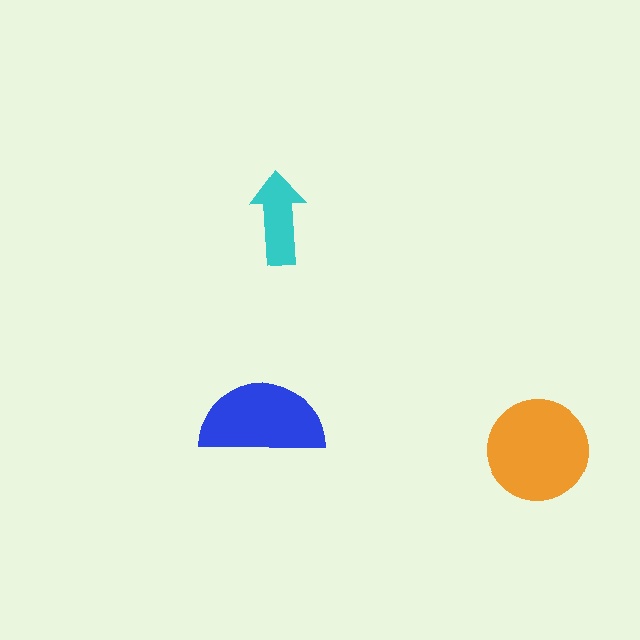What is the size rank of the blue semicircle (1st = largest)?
2nd.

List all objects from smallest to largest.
The cyan arrow, the blue semicircle, the orange circle.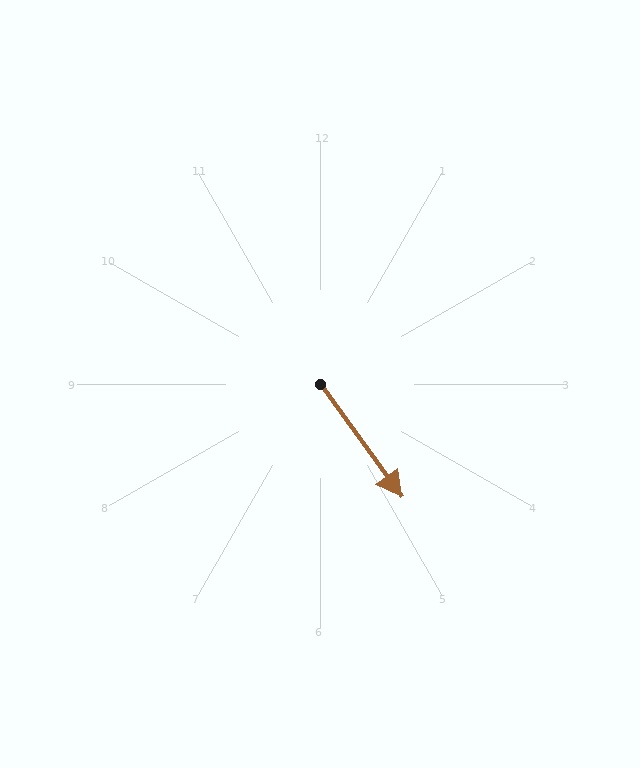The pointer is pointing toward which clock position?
Roughly 5 o'clock.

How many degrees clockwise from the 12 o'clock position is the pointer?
Approximately 144 degrees.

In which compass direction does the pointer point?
Southeast.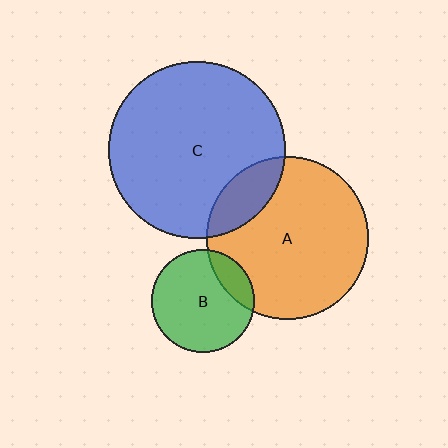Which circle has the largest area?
Circle C (blue).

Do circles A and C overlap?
Yes.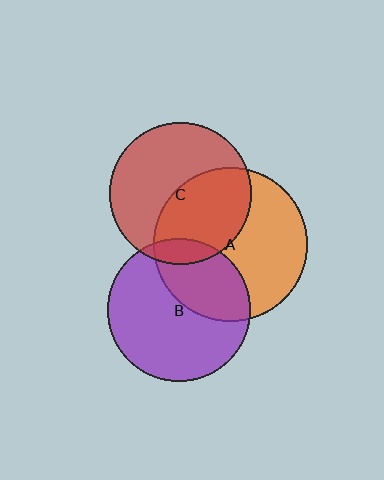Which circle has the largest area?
Circle A (orange).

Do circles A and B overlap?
Yes.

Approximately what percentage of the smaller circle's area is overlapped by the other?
Approximately 35%.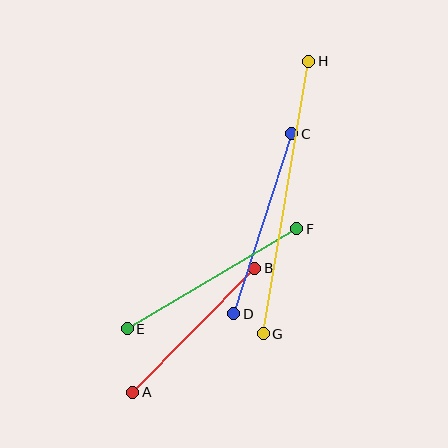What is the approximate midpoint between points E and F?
The midpoint is at approximately (212, 279) pixels.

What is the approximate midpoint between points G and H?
The midpoint is at approximately (286, 198) pixels.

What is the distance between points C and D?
The distance is approximately 189 pixels.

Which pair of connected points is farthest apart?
Points G and H are farthest apart.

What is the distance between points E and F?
The distance is approximately 197 pixels.